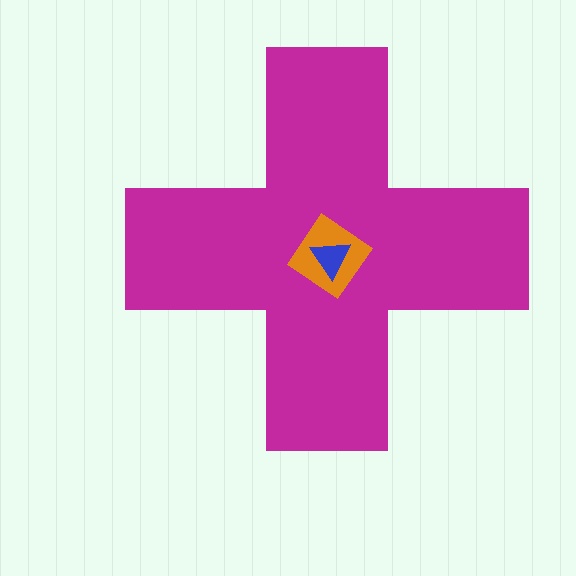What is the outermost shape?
The magenta cross.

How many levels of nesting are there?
3.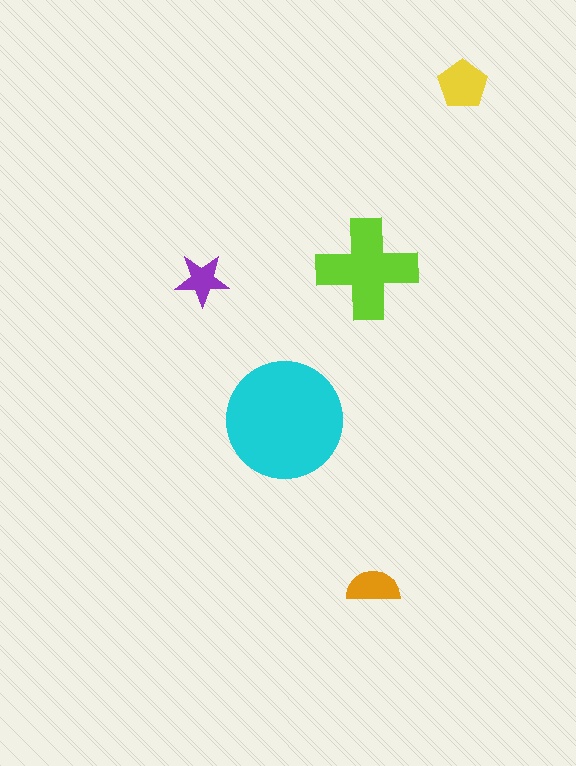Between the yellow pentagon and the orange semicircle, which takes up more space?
The yellow pentagon.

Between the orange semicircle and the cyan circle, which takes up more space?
The cyan circle.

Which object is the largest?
The cyan circle.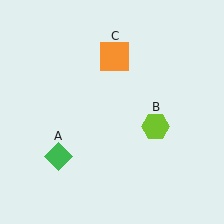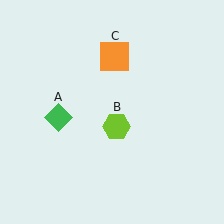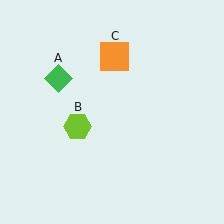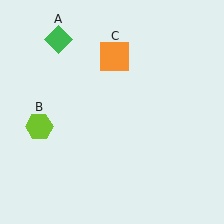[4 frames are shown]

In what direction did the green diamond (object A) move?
The green diamond (object A) moved up.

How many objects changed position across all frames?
2 objects changed position: green diamond (object A), lime hexagon (object B).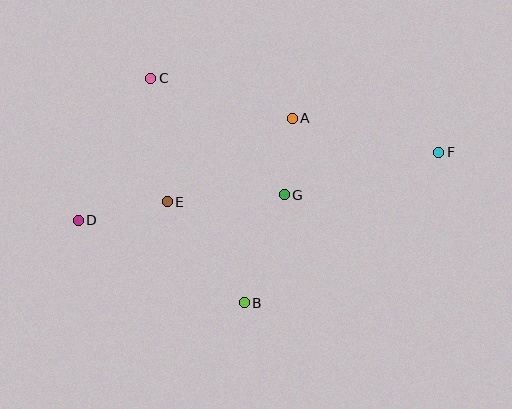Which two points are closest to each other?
Points A and G are closest to each other.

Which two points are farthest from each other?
Points D and F are farthest from each other.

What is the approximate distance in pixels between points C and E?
The distance between C and E is approximately 124 pixels.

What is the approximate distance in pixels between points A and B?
The distance between A and B is approximately 191 pixels.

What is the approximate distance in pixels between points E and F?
The distance between E and F is approximately 276 pixels.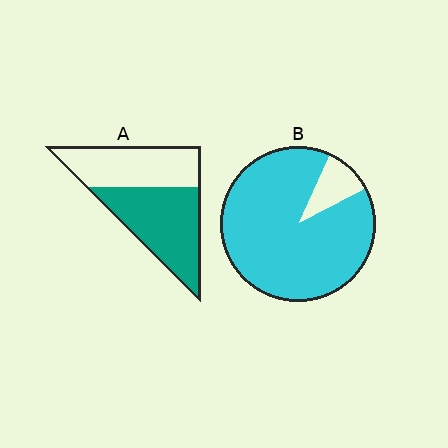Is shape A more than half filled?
Yes.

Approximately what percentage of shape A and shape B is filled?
A is approximately 55% and B is approximately 90%.